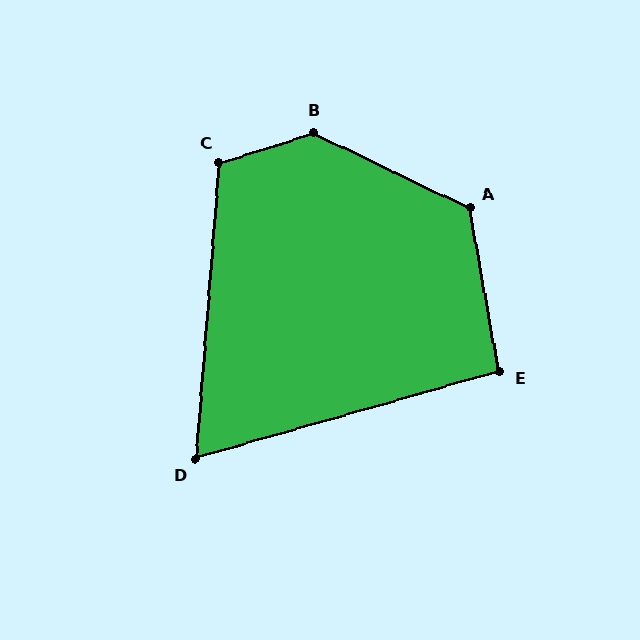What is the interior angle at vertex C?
Approximately 112 degrees (obtuse).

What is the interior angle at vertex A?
Approximately 126 degrees (obtuse).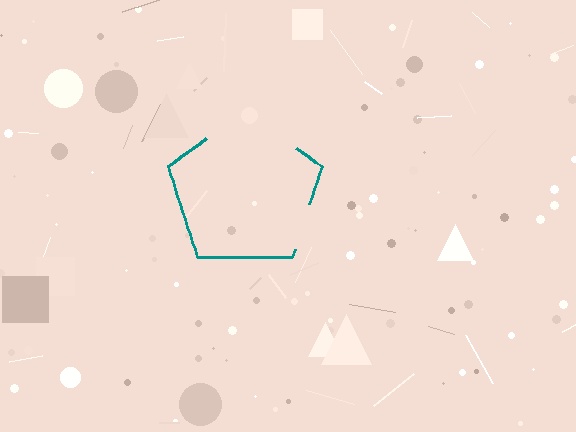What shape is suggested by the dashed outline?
The dashed outline suggests a pentagon.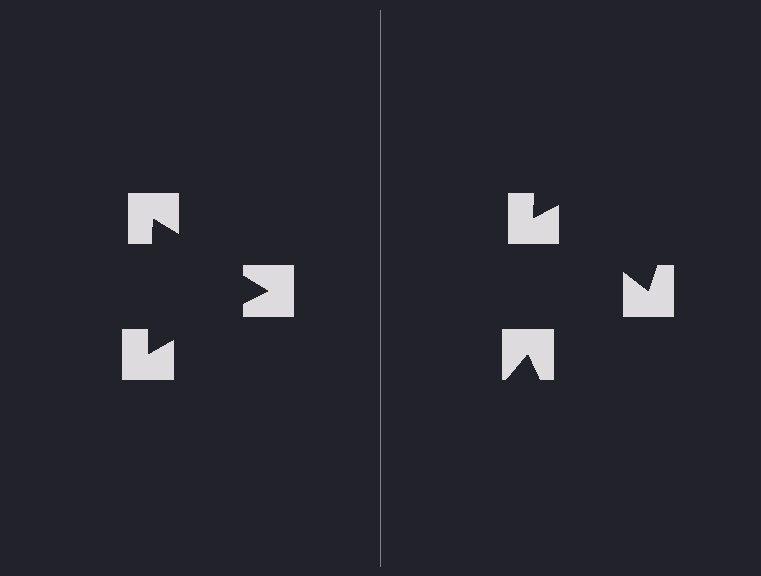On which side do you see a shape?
An illusory triangle appears on the left side. On the right side the wedge cuts are rotated, so no coherent shape forms.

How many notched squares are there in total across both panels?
6 — 3 on each side.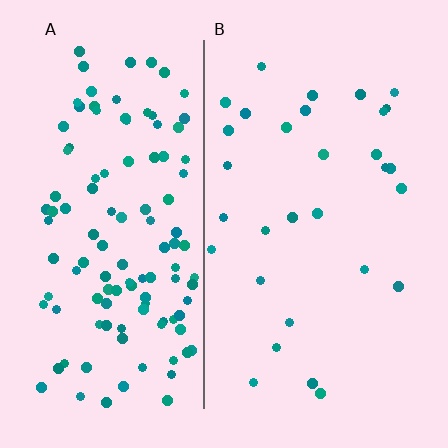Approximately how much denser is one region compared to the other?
Approximately 3.9× — region A over region B.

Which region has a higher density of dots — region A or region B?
A (the left).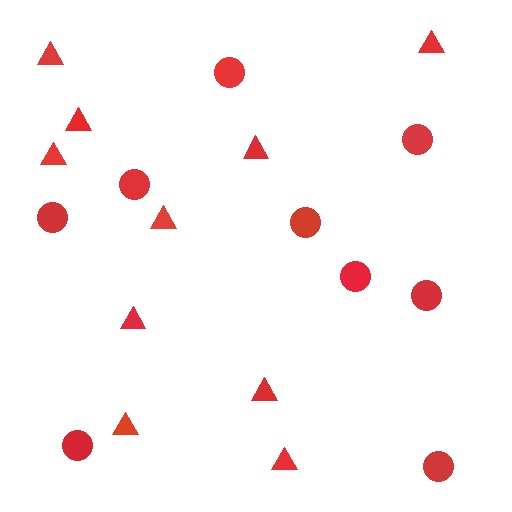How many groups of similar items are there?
There are 2 groups: one group of circles (9) and one group of triangles (10).